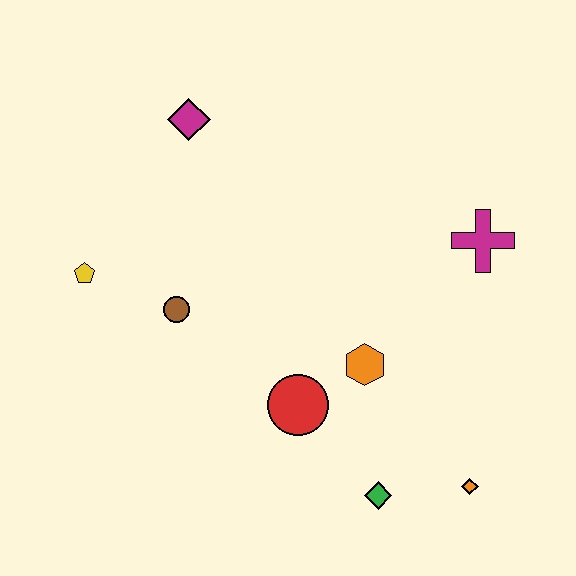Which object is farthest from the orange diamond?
The magenta diamond is farthest from the orange diamond.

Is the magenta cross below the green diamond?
No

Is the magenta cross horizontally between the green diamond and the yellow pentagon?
No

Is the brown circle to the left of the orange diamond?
Yes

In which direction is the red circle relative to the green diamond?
The red circle is above the green diamond.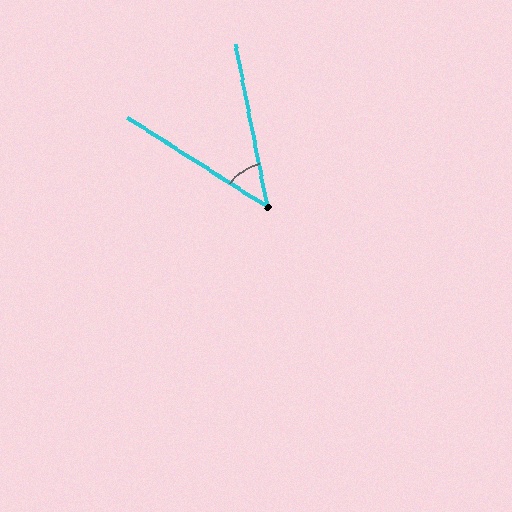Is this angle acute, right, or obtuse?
It is acute.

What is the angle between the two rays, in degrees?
Approximately 46 degrees.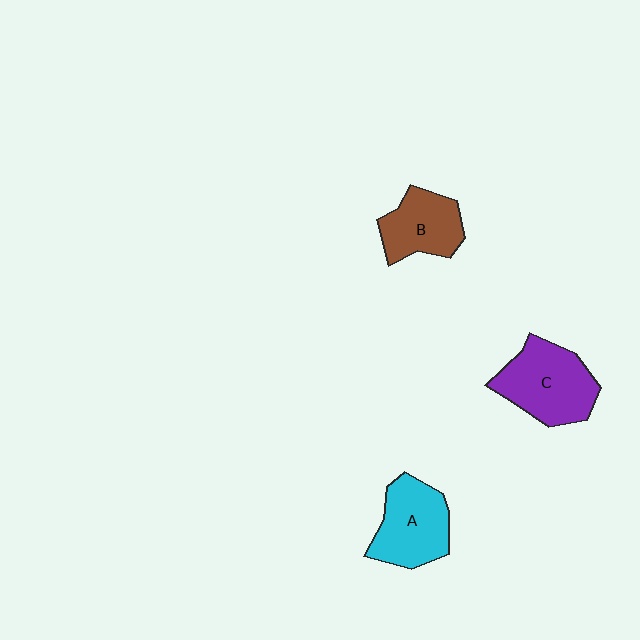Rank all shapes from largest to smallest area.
From largest to smallest: C (purple), A (cyan), B (brown).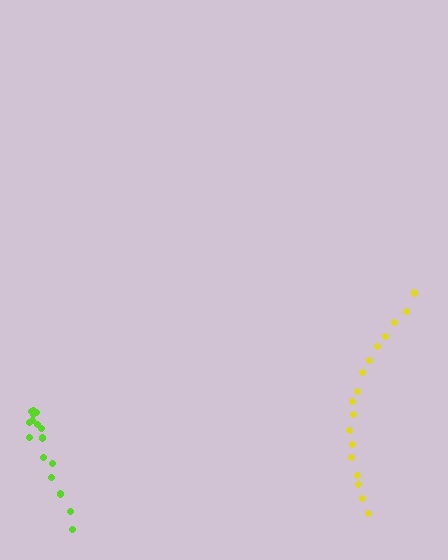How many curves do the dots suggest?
There are 2 distinct paths.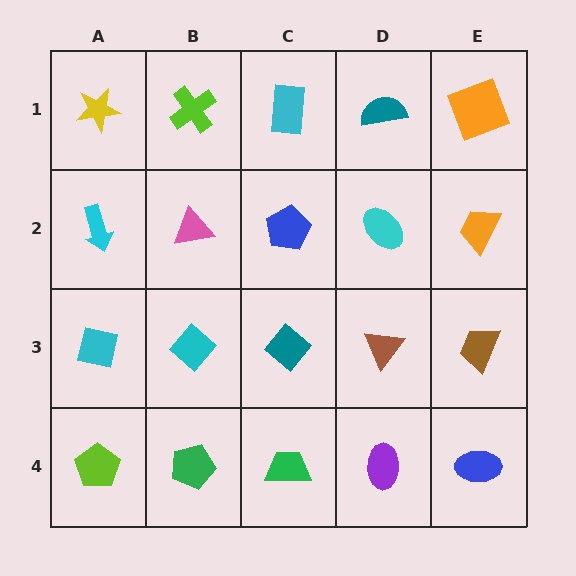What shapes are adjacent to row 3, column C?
A blue pentagon (row 2, column C), a green trapezoid (row 4, column C), a cyan diamond (row 3, column B), a brown triangle (row 3, column D).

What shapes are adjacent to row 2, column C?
A cyan rectangle (row 1, column C), a teal diamond (row 3, column C), a pink triangle (row 2, column B), a cyan ellipse (row 2, column D).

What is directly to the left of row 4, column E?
A purple ellipse.